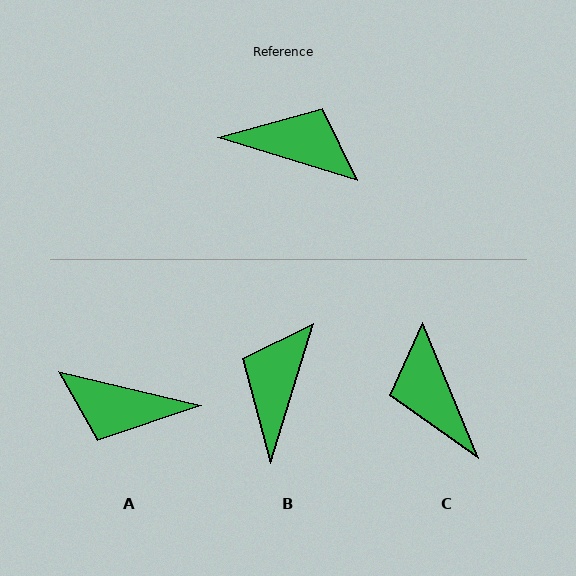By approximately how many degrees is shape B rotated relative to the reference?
Approximately 90 degrees counter-clockwise.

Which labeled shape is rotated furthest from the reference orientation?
A, about 176 degrees away.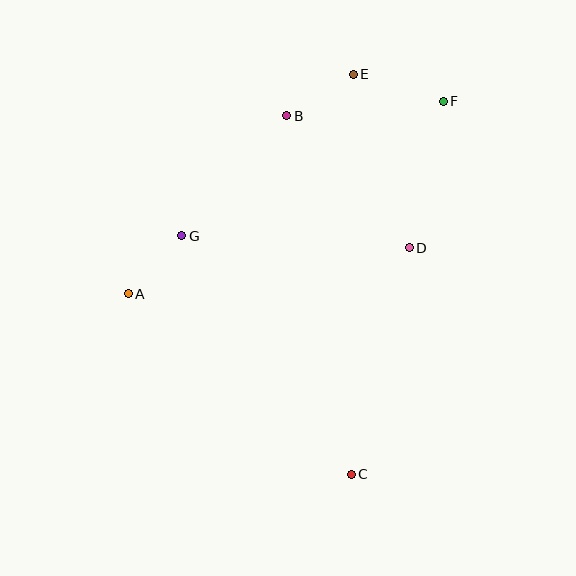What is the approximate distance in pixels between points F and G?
The distance between F and G is approximately 294 pixels.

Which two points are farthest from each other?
Points C and E are farthest from each other.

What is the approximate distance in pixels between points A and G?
The distance between A and G is approximately 79 pixels.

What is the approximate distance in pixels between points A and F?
The distance between A and F is approximately 369 pixels.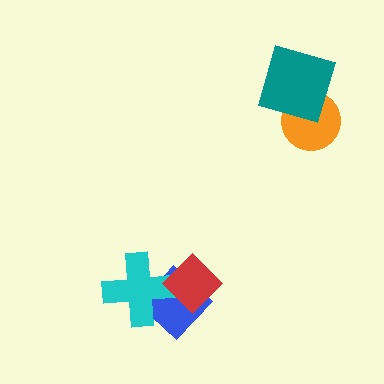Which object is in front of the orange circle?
The teal diamond is in front of the orange circle.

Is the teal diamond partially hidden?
No, no other shape covers it.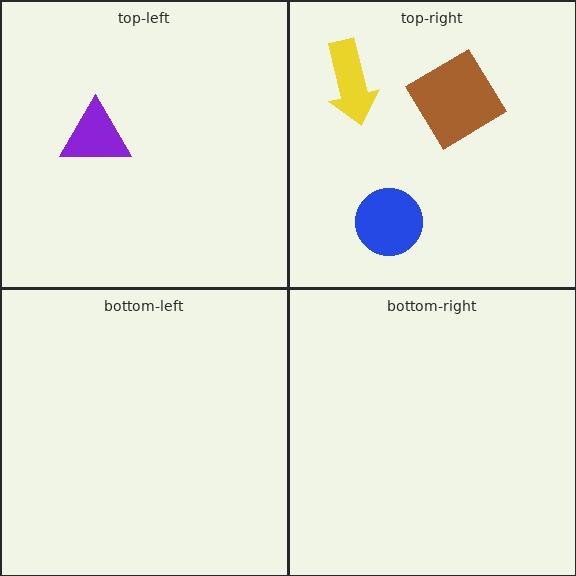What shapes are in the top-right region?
The blue circle, the yellow arrow, the brown diamond.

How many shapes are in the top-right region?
3.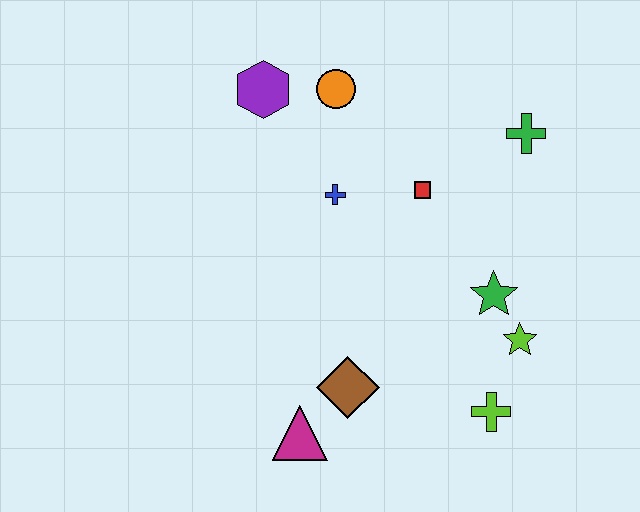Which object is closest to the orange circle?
The purple hexagon is closest to the orange circle.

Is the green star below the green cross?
Yes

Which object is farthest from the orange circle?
The lime cross is farthest from the orange circle.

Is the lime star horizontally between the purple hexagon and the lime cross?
No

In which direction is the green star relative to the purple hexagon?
The green star is to the right of the purple hexagon.